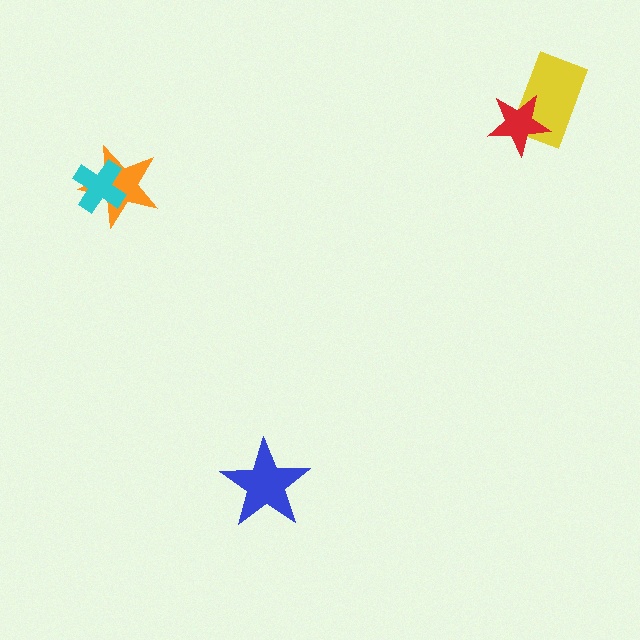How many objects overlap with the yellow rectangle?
1 object overlaps with the yellow rectangle.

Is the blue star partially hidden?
No, no other shape covers it.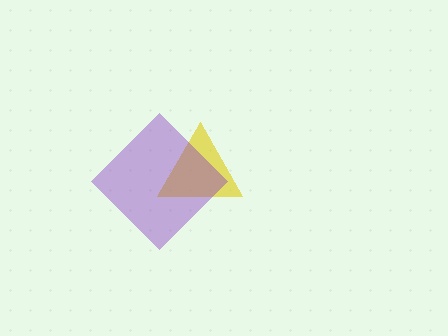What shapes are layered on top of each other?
The layered shapes are: a yellow triangle, a purple diamond.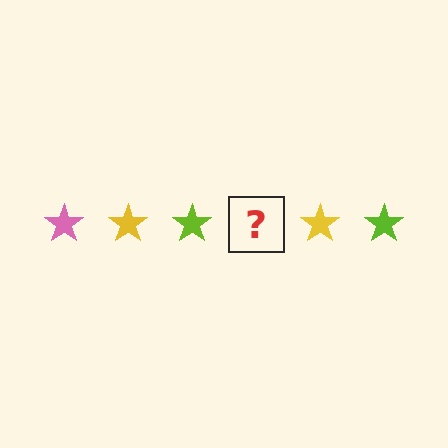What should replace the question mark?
The question mark should be replaced with a pink star.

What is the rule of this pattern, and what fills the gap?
The rule is that the pattern cycles through pink, yellow, lime stars. The gap should be filled with a pink star.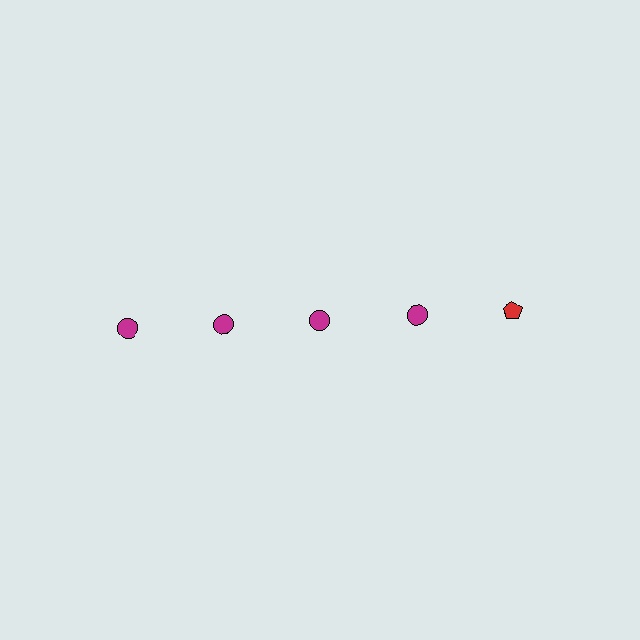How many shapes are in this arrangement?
There are 5 shapes arranged in a grid pattern.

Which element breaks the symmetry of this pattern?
The red pentagon in the top row, rightmost column breaks the symmetry. All other shapes are magenta circles.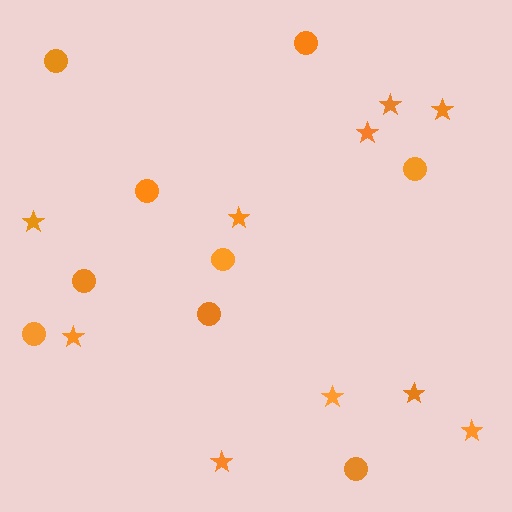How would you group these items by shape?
There are 2 groups: one group of stars (10) and one group of circles (9).